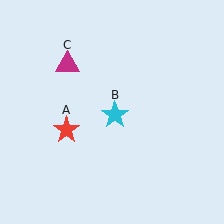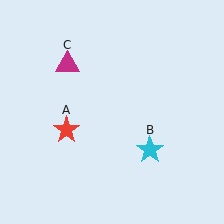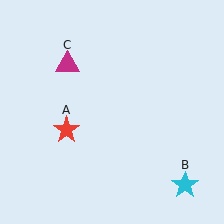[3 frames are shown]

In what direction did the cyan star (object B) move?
The cyan star (object B) moved down and to the right.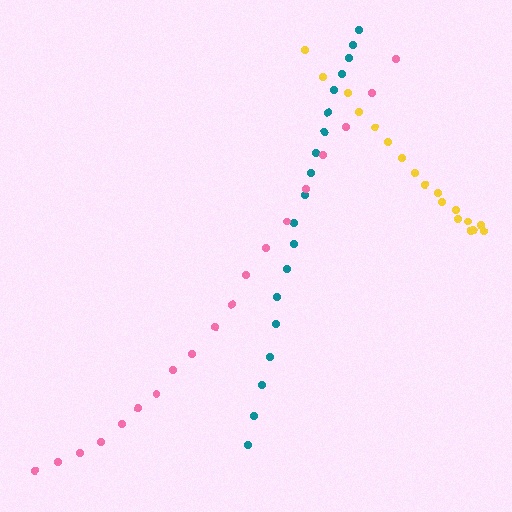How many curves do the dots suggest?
There are 3 distinct paths.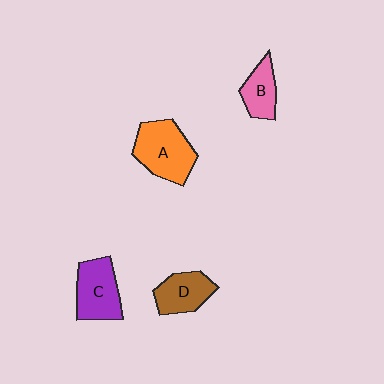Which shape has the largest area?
Shape A (orange).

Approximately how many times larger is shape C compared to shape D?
Approximately 1.2 times.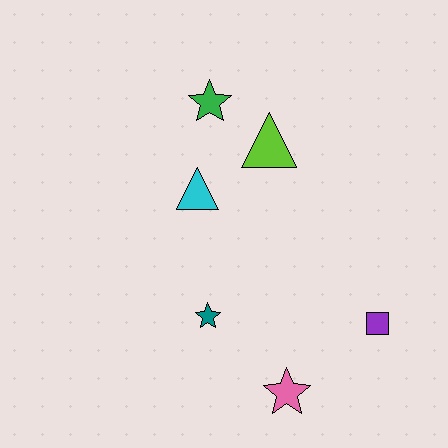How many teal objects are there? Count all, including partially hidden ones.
There is 1 teal object.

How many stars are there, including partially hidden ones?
There are 3 stars.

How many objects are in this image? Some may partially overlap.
There are 6 objects.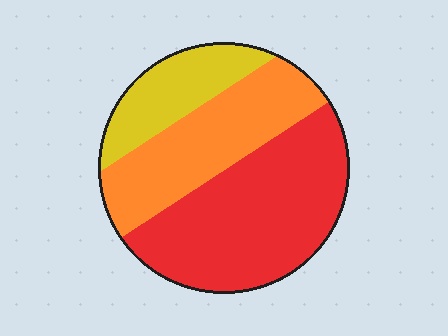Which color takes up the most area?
Red, at roughly 50%.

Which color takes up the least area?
Yellow, at roughly 20%.